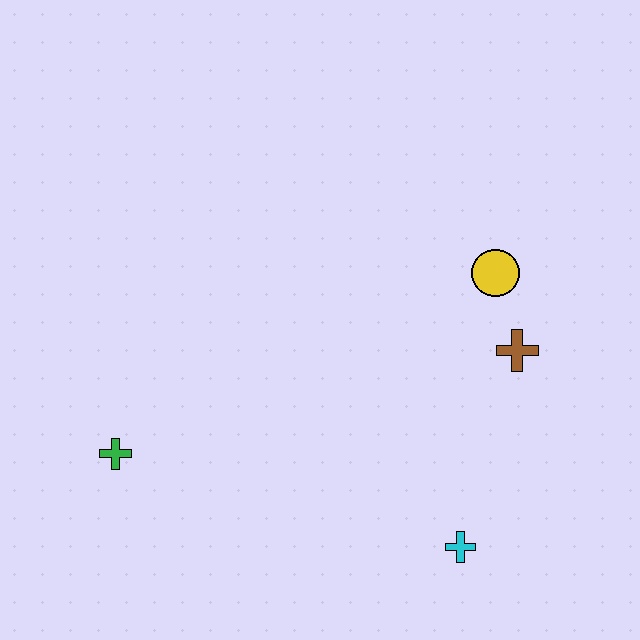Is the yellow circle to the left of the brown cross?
Yes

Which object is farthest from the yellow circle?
The green cross is farthest from the yellow circle.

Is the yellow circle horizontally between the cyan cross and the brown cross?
Yes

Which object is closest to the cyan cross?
The brown cross is closest to the cyan cross.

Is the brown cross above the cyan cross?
Yes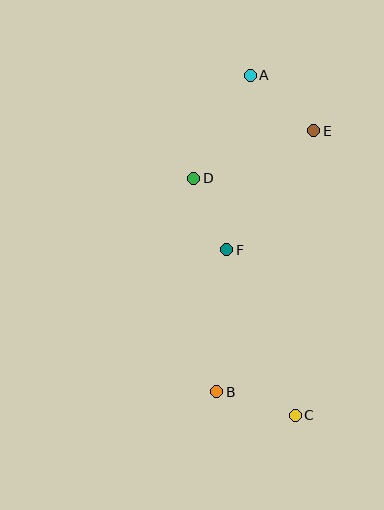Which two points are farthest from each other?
Points A and C are farthest from each other.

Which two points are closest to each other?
Points D and F are closest to each other.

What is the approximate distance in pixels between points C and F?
The distance between C and F is approximately 179 pixels.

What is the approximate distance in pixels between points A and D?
The distance between A and D is approximately 118 pixels.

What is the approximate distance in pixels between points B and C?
The distance between B and C is approximately 82 pixels.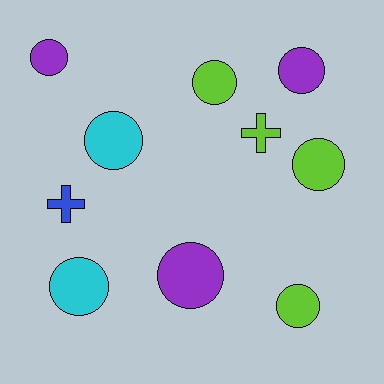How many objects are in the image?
There are 10 objects.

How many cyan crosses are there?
There are no cyan crosses.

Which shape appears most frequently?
Circle, with 8 objects.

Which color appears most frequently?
Lime, with 4 objects.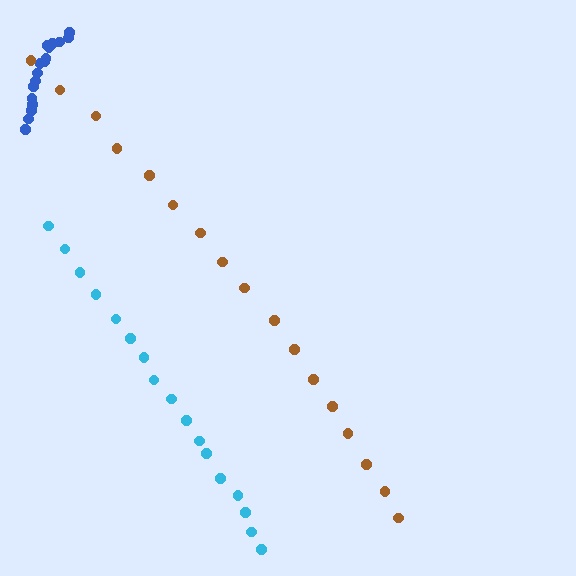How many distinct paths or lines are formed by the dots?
There are 3 distinct paths.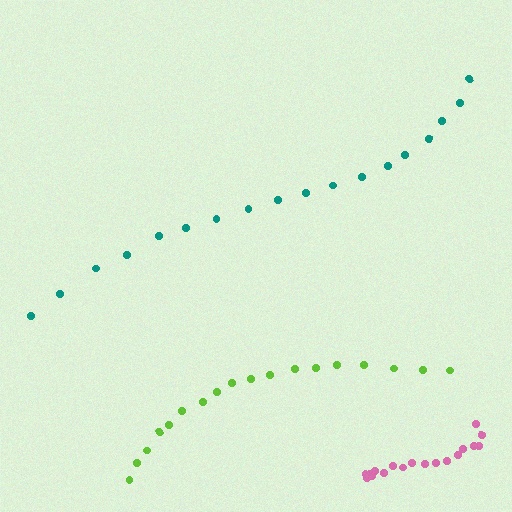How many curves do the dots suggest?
There are 3 distinct paths.